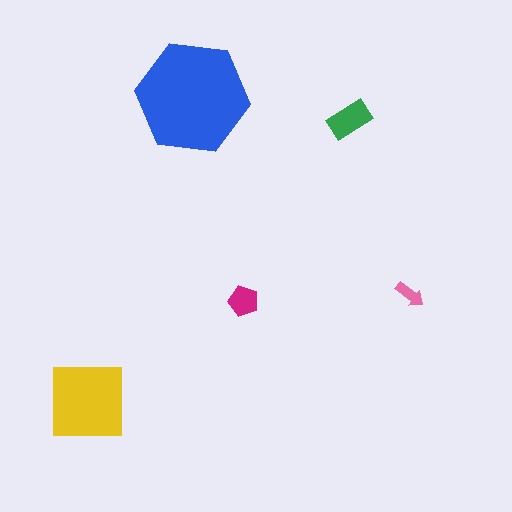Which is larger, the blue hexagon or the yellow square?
The blue hexagon.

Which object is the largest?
The blue hexagon.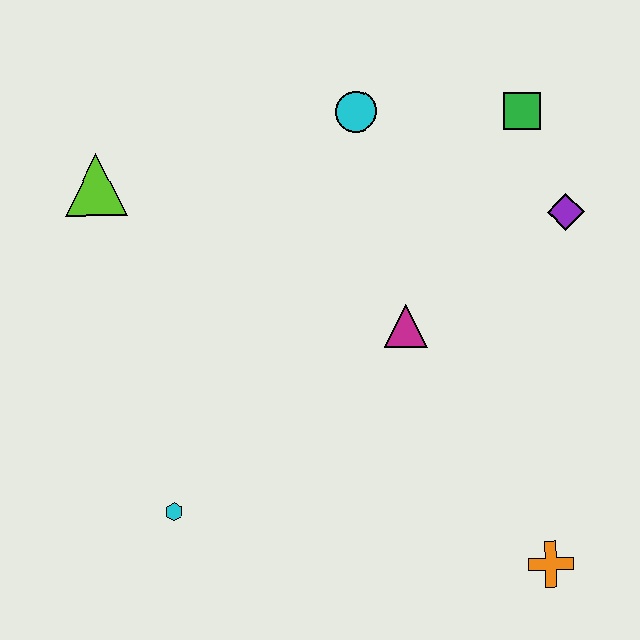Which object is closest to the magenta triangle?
The purple diamond is closest to the magenta triangle.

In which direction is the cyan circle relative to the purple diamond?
The cyan circle is to the left of the purple diamond.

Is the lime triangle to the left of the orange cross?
Yes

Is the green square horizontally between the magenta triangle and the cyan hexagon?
No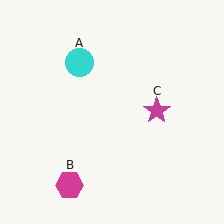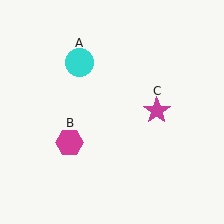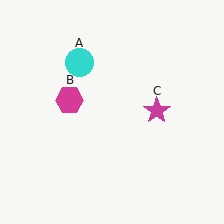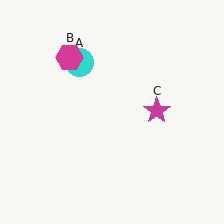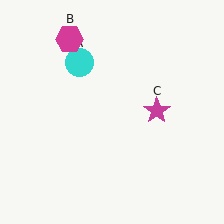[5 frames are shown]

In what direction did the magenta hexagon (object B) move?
The magenta hexagon (object B) moved up.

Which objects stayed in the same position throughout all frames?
Cyan circle (object A) and magenta star (object C) remained stationary.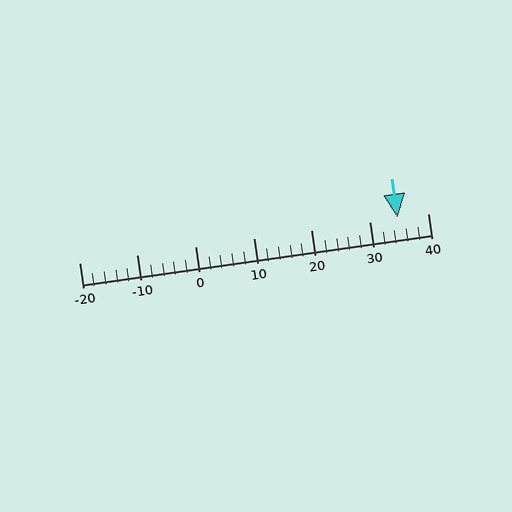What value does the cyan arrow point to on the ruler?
The cyan arrow points to approximately 35.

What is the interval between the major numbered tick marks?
The major tick marks are spaced 10 units apart.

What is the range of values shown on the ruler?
The ruler shows values from -20 to 40.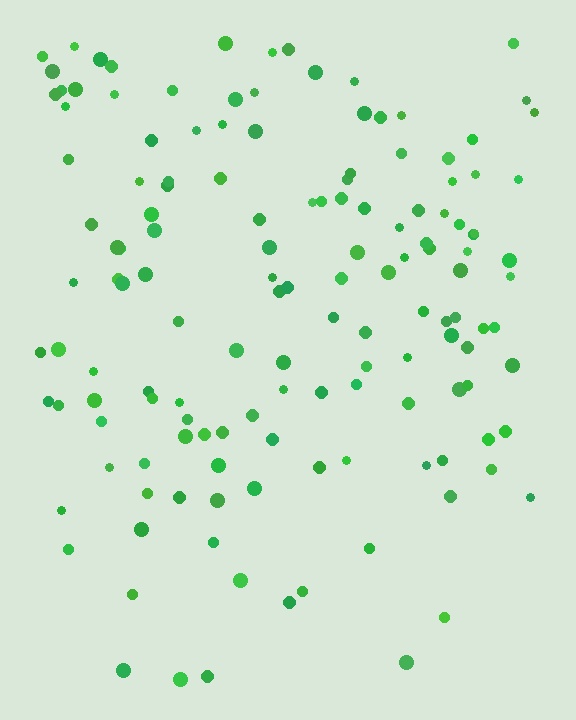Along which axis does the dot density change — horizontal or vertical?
Vertical.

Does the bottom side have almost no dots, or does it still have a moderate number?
Still a moderate number, just noticeably fewer than the top.